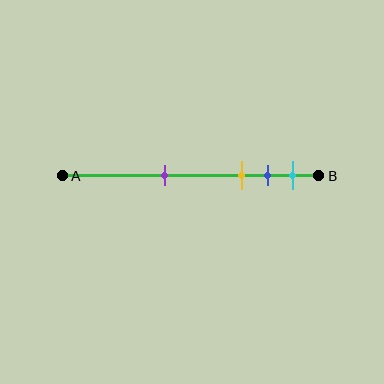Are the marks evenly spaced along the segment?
No, the marks are not evenly spaced.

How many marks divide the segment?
There are 4 marks dividing the segment.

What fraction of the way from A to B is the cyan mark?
The cyan mark is approximately 90% (0.9) of the way from A to B.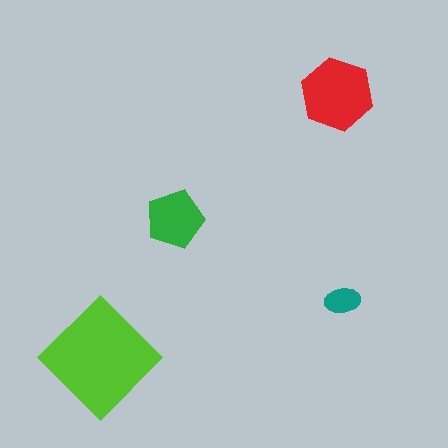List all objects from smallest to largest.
The teal ellipse, the green pentagon, the red hexagon, the lime diamond.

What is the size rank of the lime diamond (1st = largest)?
1st.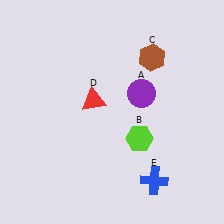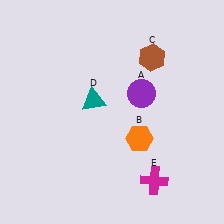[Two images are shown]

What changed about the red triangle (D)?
In Image 1, D is red. In Image 2, it changed to teal.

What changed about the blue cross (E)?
In Image 1, E is blue. In Image 2, it changed to magenta.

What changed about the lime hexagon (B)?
In Image 1, B is lime. In Image 2, it changed to orange.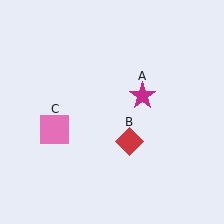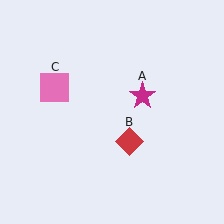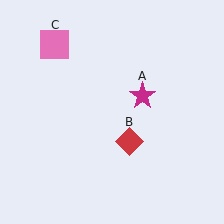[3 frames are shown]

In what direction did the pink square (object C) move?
The pink square (object C) moved up.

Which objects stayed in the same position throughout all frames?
Magenta star (object A) and red diamond (object B) remained stationary.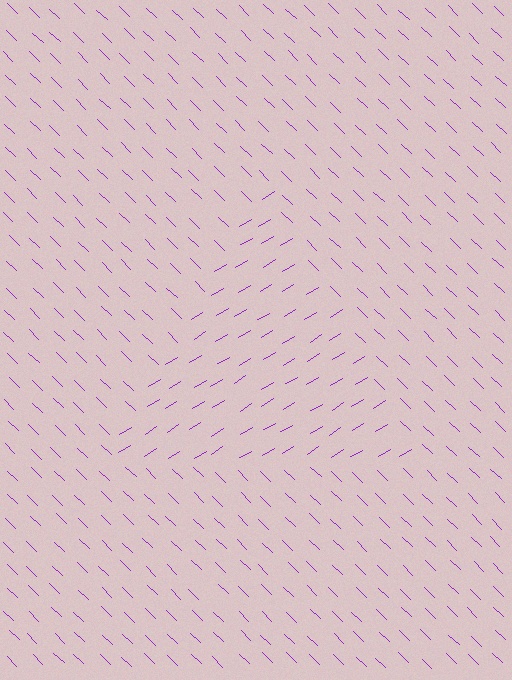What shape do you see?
I see a triangle.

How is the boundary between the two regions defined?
The boundary is defined purely by a change in line orientation (approximately 76 degrees difference). All lines are the same color and thickness.